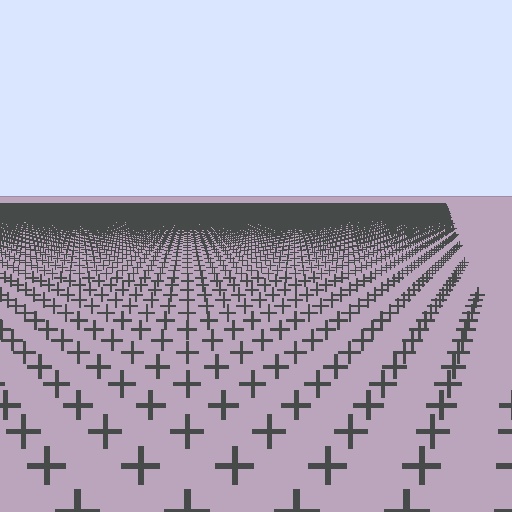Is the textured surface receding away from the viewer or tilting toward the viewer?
The surface is receding away from the viewer. Texture elements get smaller and denser toward the top.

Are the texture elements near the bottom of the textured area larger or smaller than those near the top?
Larger. Near the bottom, elements are closer to the viewer and appear at a bigger on-screen size.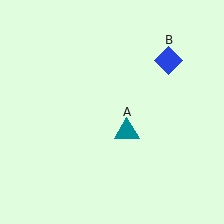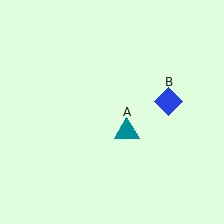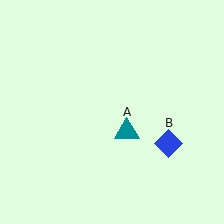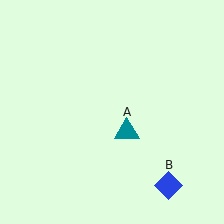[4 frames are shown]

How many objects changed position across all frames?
1 object changed position: blue diamond (object B).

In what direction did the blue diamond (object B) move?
The blue diamond (object B) moved down.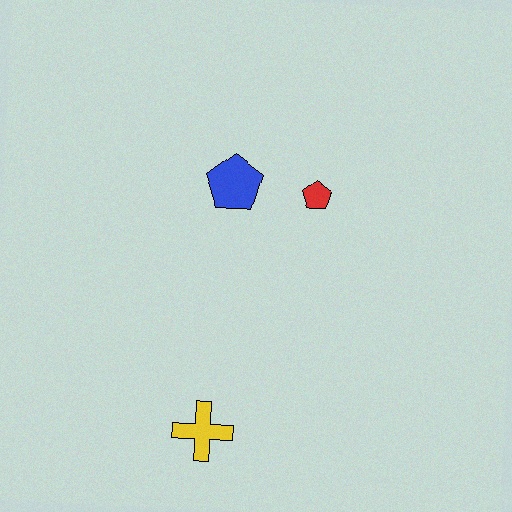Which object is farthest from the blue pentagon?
The yellow cross is farthest from the blue pentagon.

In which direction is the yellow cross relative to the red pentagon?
The yellow cross is below the red pentagon.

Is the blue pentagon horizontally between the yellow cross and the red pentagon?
Yes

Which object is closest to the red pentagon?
The blue pentagon is closest to the red pentagon.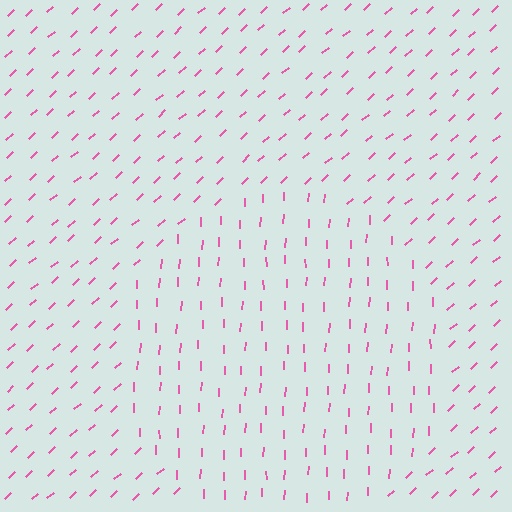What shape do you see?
I see a circle.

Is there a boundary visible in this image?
Yes, there is a texture boundary formed by a change in line orientation.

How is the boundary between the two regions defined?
The boundary is defined purely by a change in line orientation (approximately 45 degrees difference). All lines are the same color and thickness.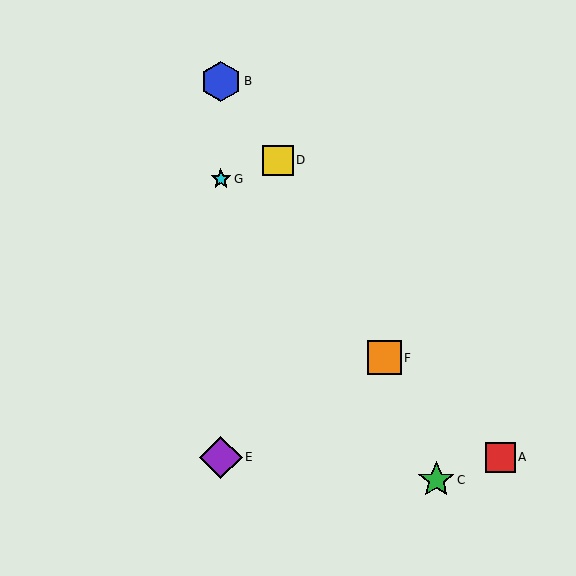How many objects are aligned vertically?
3 objects (B, E, G) are aligned vertically.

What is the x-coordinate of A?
Object A is at x≈500.